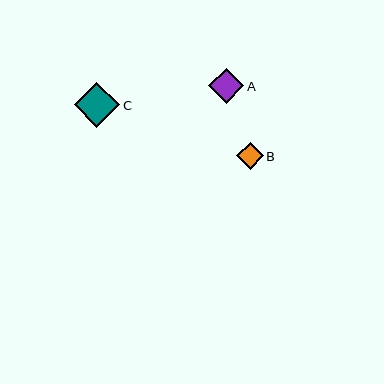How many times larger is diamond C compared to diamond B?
Diamond C is approximately 1.7 times the size of diamond B.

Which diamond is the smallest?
Diamond B is the smallest with a size of approximately 27 pixels.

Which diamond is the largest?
Diamond C is the largest with a size of approximately 46 pixels.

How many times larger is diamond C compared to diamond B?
Diamond C is approximately 1.7 times the size of diamond B.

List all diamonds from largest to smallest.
From largest to smallest: C, A, B.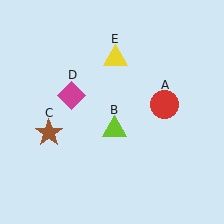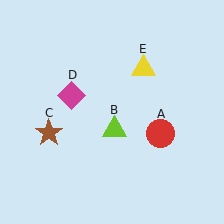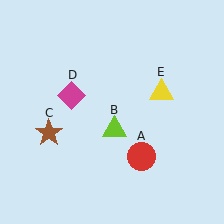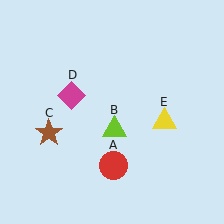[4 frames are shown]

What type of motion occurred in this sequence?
The red circle (object A), yellow triangle (object E) rotated clockwise around the center of the scene.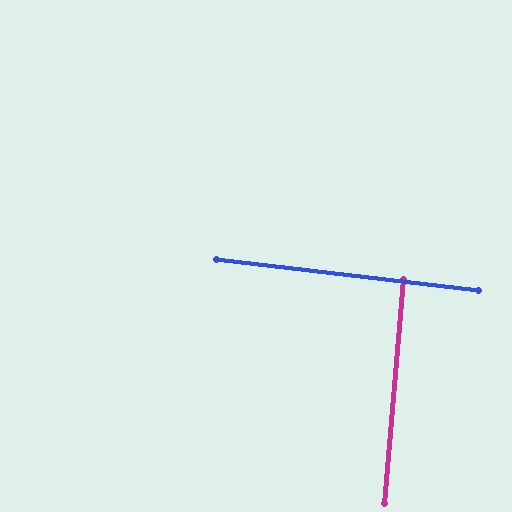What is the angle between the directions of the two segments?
Approximately 88 degrees.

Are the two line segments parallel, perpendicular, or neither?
Perpendicular — they meet at approximately 88°.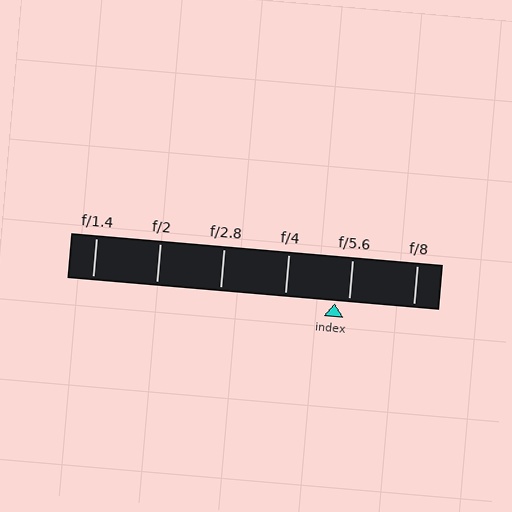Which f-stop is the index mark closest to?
The index mark is closest to f/5.6.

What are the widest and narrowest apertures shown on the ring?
The widest aperture shown is f/1.4 and the narrowest is f/8.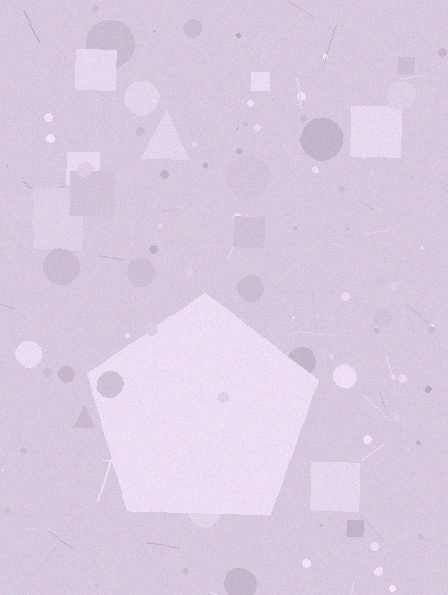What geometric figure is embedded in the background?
A pentagon is embedded in the background.